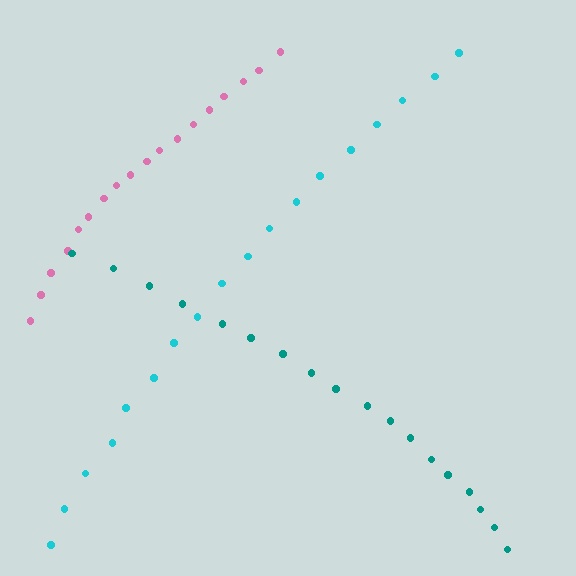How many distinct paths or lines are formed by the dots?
There are 3 distinct paths.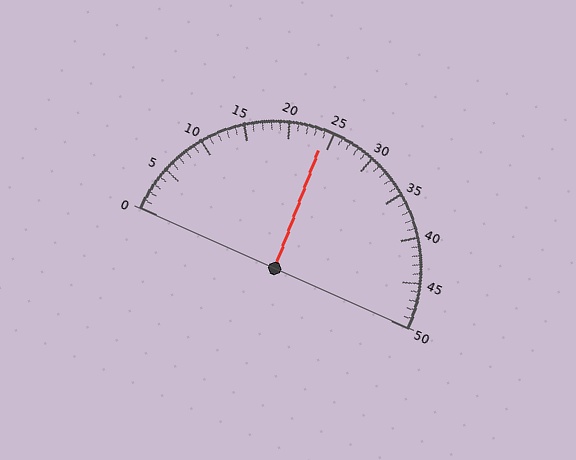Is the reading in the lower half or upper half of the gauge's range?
The reading is in the lower half of the range (0 to 50).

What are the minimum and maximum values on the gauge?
The gauge ranges from 0 to 50.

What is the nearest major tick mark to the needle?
The nearest major tick mark is 25.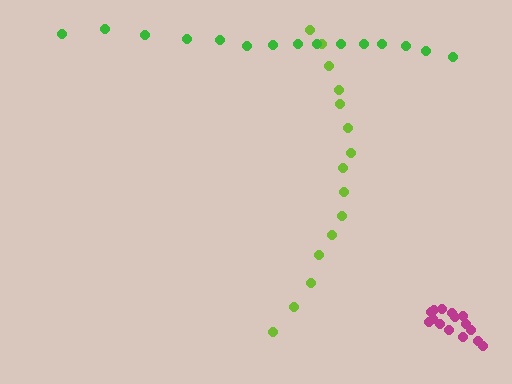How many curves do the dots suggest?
There are 3 distinct paths.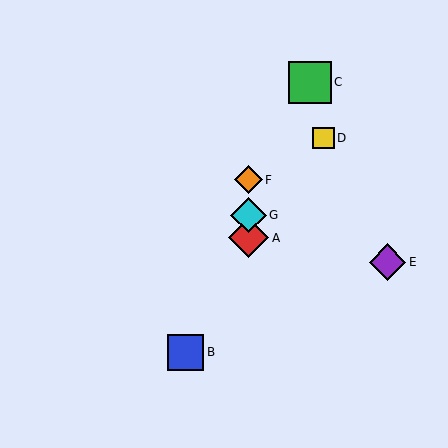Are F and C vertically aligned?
No, F is at x≈248 and C is at x≈310.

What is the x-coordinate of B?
Object B is at x≈186.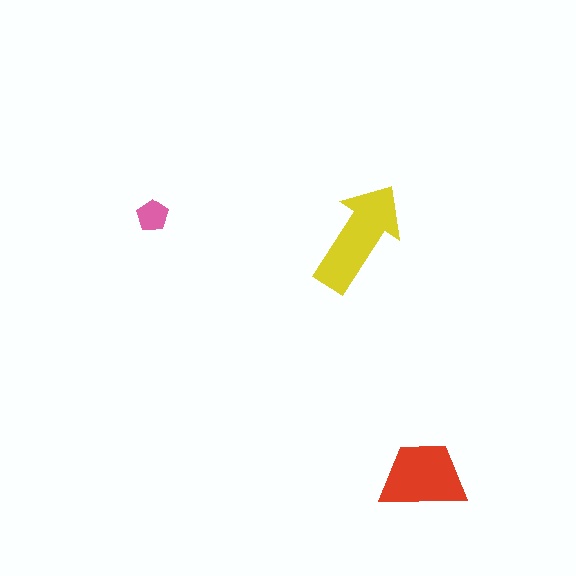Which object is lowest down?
The red trapezoid is bottommost.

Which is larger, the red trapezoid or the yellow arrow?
The yellow arrow.